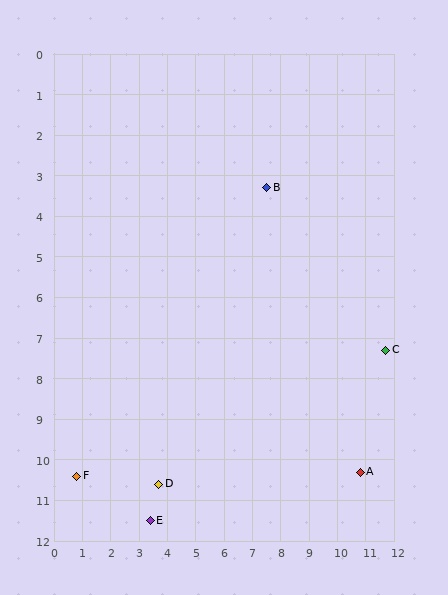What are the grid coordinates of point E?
Point E is at approximately (3.4, 11.5).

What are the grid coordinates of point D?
Point D is at approximately (3.7, 10.6).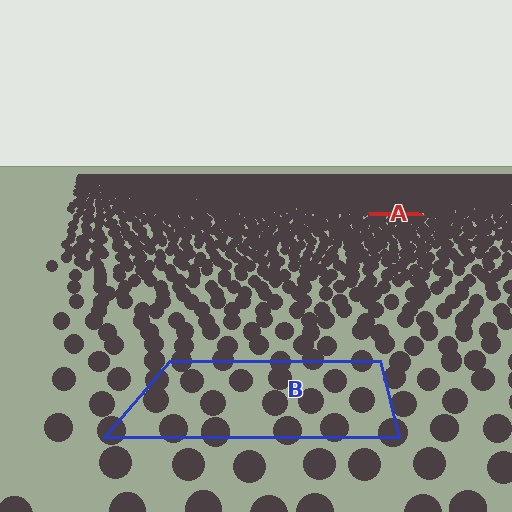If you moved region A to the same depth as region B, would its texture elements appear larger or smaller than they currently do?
They would appear larger. At a closer depth, the same texture elements are projected at a bigger on-screen size.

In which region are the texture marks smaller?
The texture marks are smaller in region A, because it is farther away.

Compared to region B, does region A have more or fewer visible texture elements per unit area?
Region A has more texture elements per unit area — they are packed more densely because it is farther away.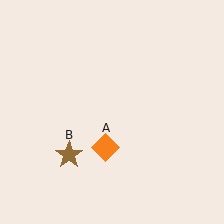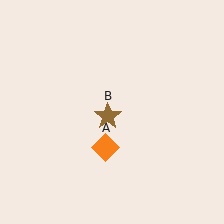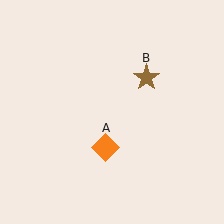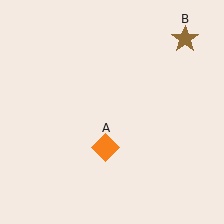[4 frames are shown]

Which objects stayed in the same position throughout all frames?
Orange diamond (object A) remained stationary.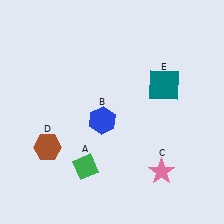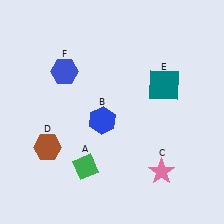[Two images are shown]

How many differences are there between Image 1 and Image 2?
There is 1 difference between the two images.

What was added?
A blue hexagon (F) was added in Image 2.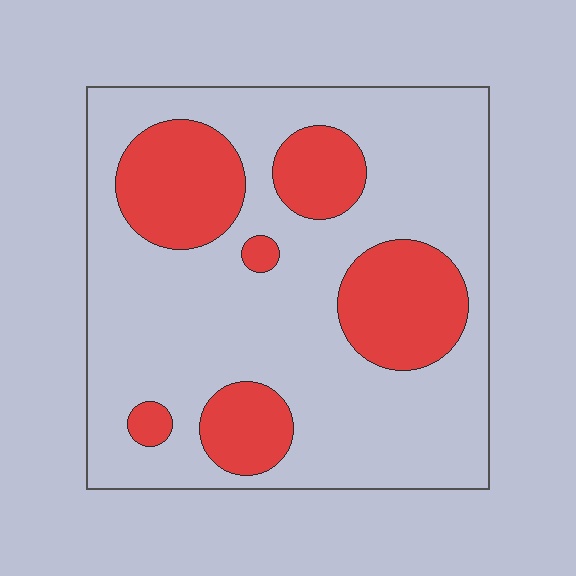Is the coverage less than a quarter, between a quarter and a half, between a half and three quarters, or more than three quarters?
Between a quarter and a half.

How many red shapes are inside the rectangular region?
6.